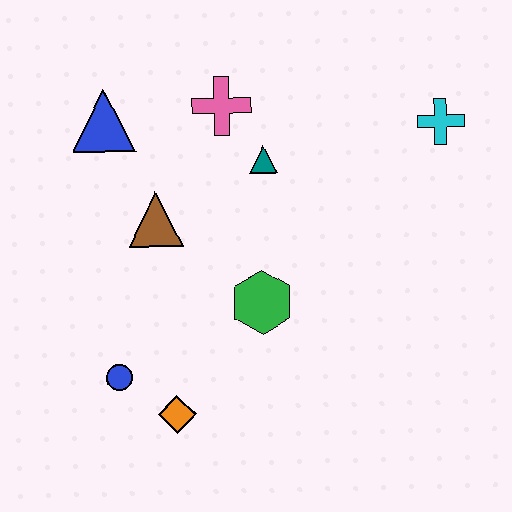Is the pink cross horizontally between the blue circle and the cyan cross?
Yes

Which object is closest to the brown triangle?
The blue triangle is closest to the brown triangle.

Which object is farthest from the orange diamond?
The cyan cross is farthest from the orange diamond.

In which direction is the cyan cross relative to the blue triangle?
The cyan cross is to the right of the blue triangle.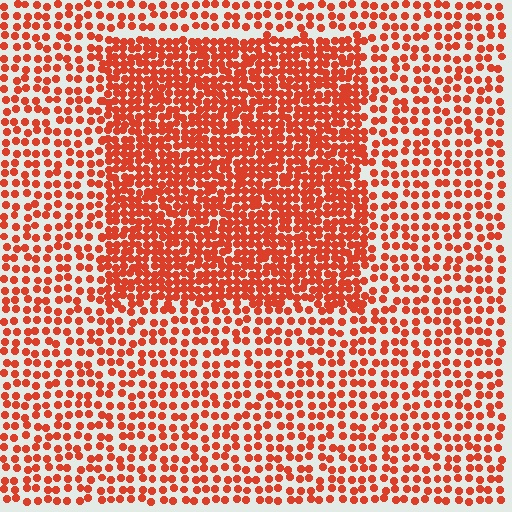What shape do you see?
I see a rectangle.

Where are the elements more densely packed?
The elements are more densely packed inside the rectangle boundary.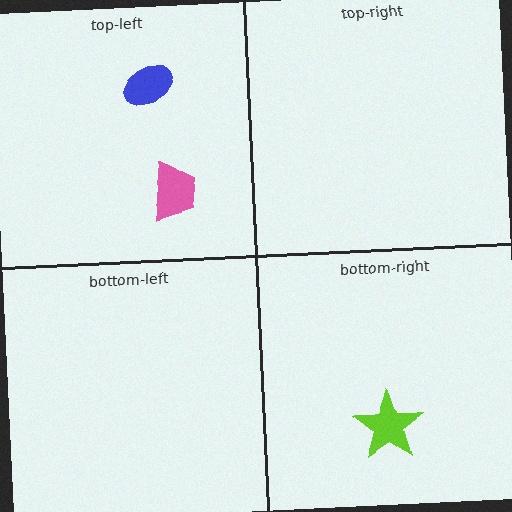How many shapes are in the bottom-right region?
1.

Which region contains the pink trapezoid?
The top-left region.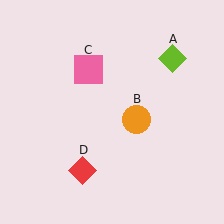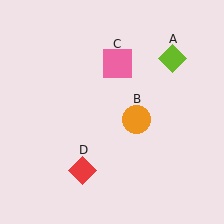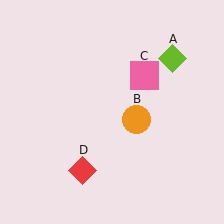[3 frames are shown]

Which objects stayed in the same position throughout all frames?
Lime diamond (object A) and orange circle (object B) and red diamond (object D) remained stationary.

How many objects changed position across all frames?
1 object changed position: pink square (object C).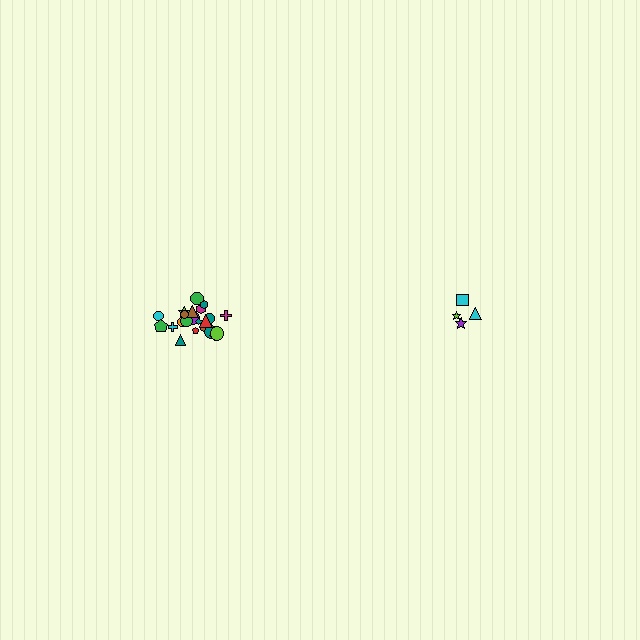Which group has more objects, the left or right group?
The left group.